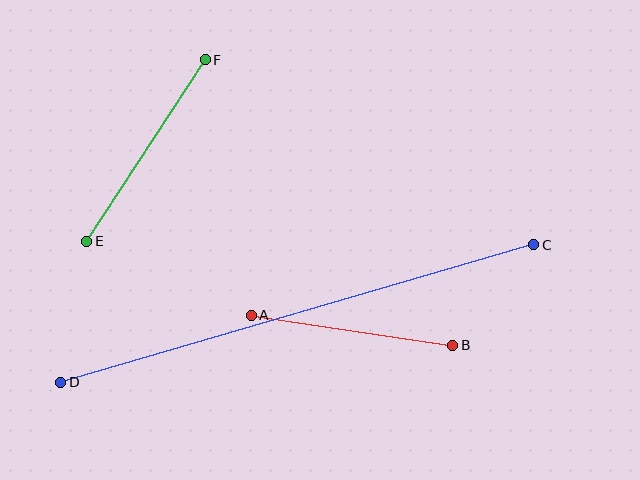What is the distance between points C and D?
The distance is approximately 493 pixels.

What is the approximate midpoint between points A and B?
The midpoint is at approximately (352, 330) pixels.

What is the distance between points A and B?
The distance is approximately 204 pixels.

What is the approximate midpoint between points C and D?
The midpoint is at approximately (297, 313) pixels.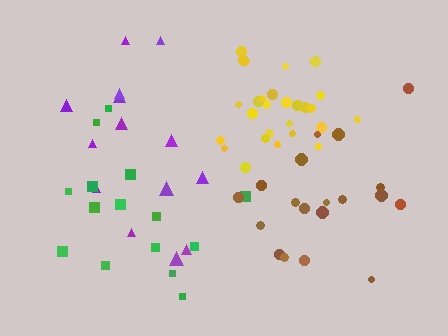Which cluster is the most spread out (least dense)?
Purple.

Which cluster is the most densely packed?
Yellow.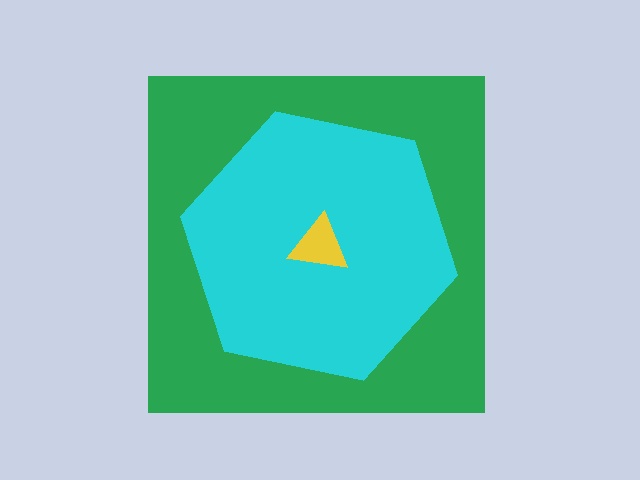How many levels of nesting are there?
3.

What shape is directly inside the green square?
The cyan hexagon.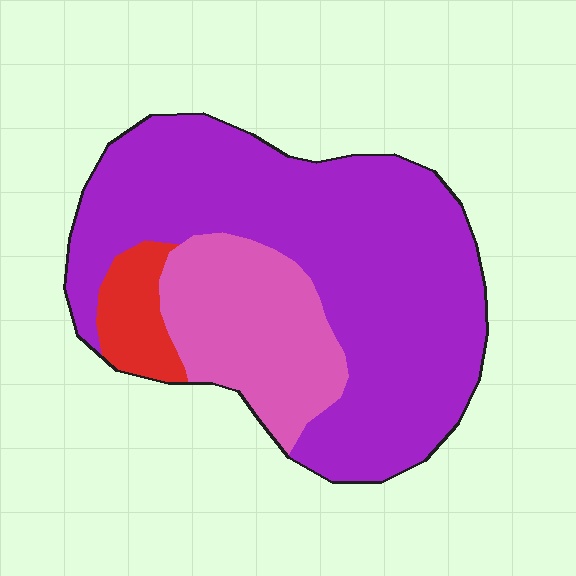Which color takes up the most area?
Purple, at roughly 70%.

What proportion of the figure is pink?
Pink takes up between a sixth and a third of the figure.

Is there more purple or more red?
Purple.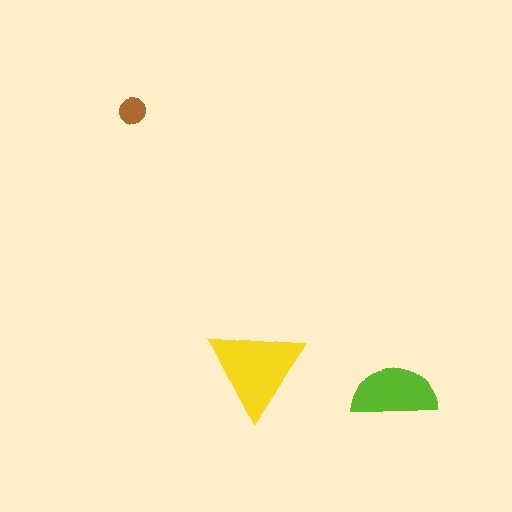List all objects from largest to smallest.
The yellow triangle, the lime semicircle, the brown circle.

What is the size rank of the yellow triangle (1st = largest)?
1st.